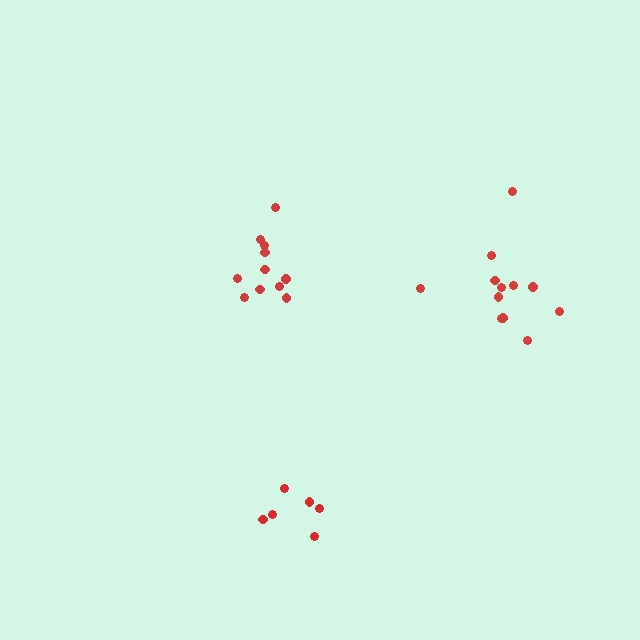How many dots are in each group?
Group 1: 11 dots, Group 2: 6 dots, Group 3: 12 dots (29 total).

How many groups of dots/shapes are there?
There are 3 groups.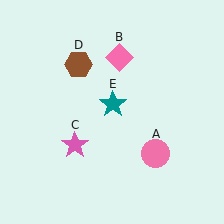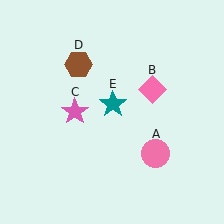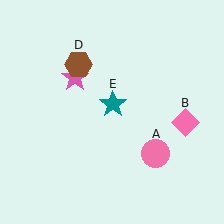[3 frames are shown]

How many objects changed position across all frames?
2 objects changed position: pink diamond (object B), pink star (object C).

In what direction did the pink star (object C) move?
The pink star (object C) moved up.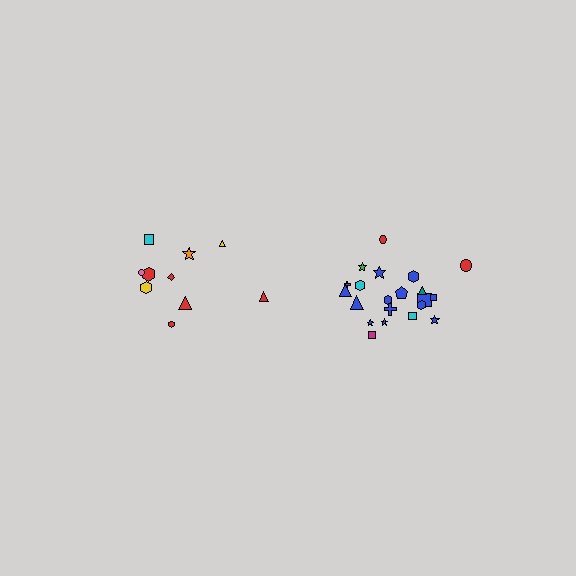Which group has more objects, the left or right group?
The right group.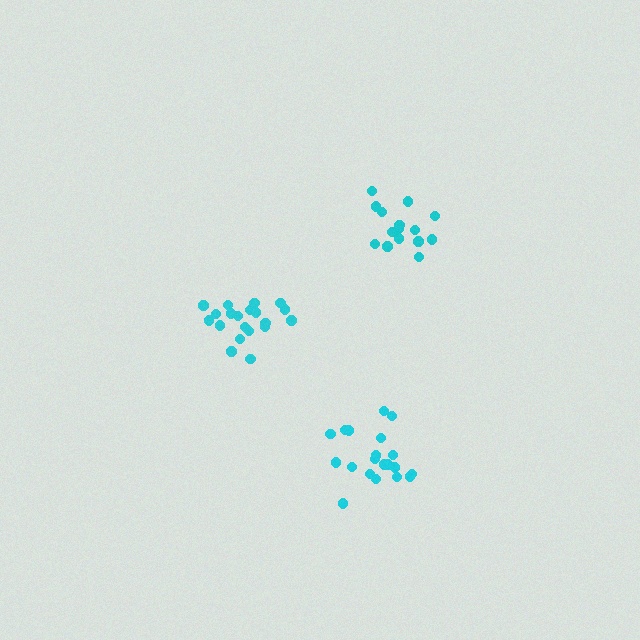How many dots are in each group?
Group 1: 16 dots, Group 2: 20 dots, Group 3: 20 dots (56 total).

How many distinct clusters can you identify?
There are 3 distinct clusters.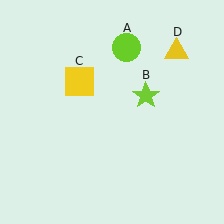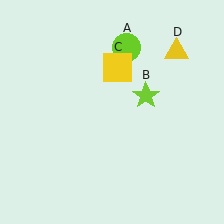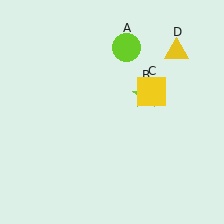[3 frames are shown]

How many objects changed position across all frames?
1 object changed position: yellow square (object C).